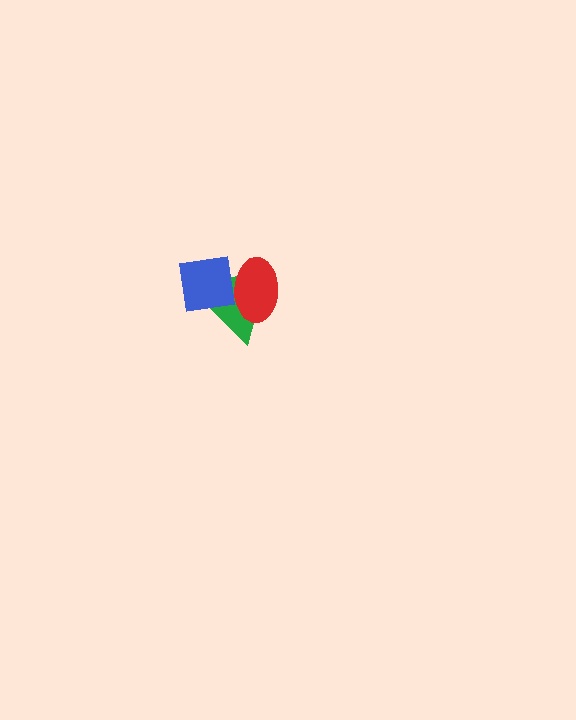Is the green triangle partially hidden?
Yes, it is partially covered by another shape.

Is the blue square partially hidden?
Yes, it is partially covered by another shape.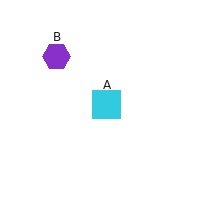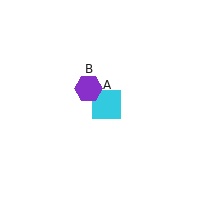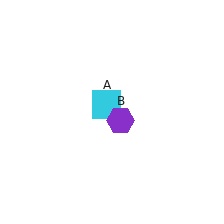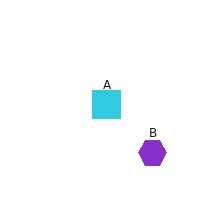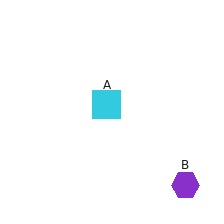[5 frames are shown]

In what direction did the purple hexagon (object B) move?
The purple hexagon (object B) moved down and to the right.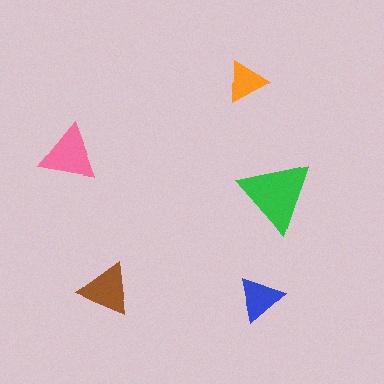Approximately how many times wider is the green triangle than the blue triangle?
About 1.5 times wider.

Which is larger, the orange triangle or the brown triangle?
The brown one.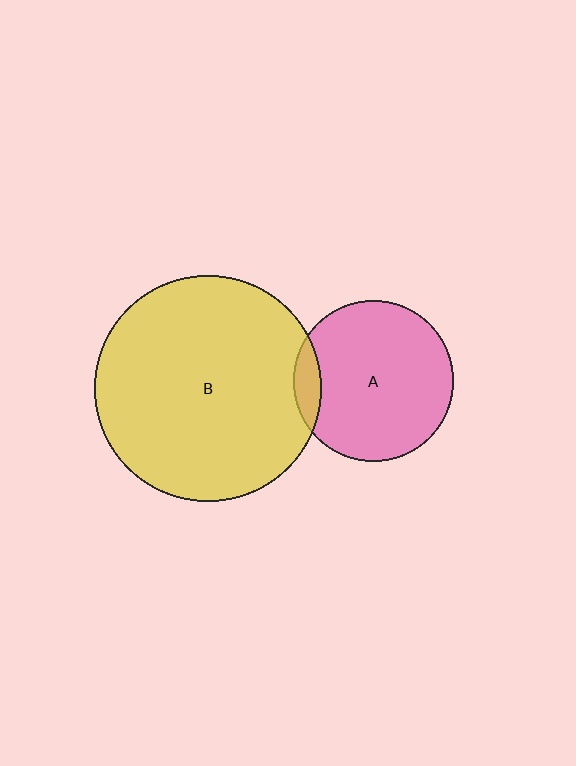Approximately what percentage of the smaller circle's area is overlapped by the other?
Approximately 10%.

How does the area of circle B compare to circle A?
Approximately 2.0 times.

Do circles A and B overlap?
Yes.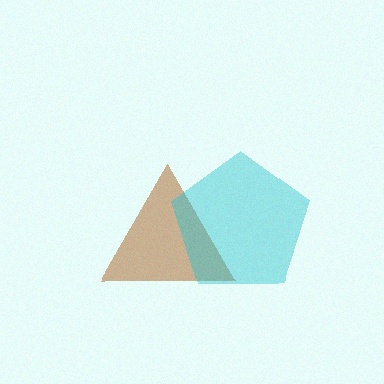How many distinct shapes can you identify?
There are 2 distinct shapes: a brown triangle, a cyan pentagon.